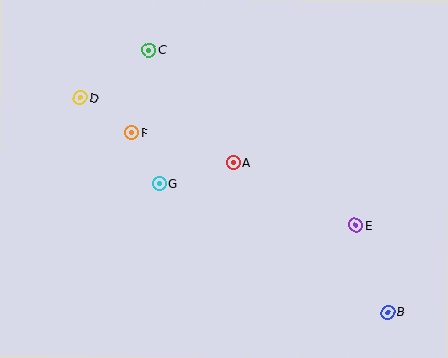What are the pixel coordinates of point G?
Point G is at (159, 184).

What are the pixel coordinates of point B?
Point B is at (388, 312).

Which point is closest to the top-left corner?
Point D is closest to the top-left corner.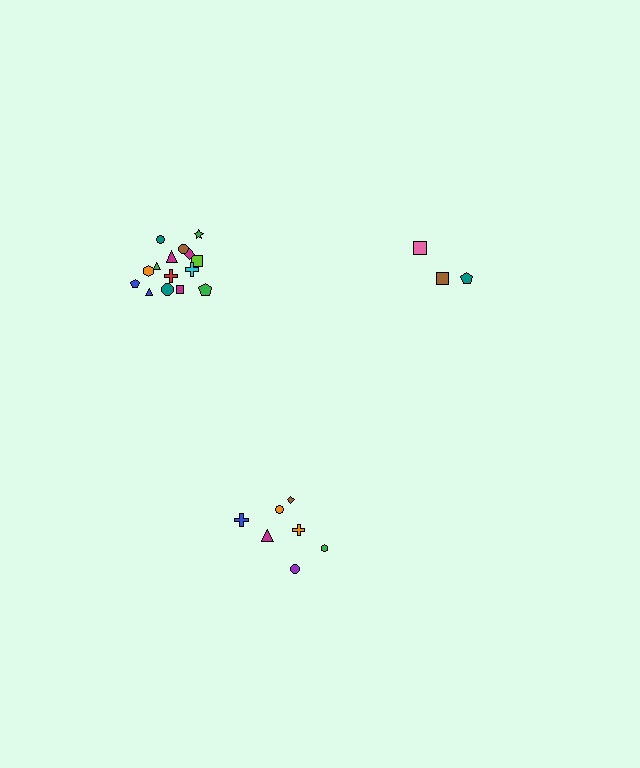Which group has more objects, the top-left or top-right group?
The top-left group.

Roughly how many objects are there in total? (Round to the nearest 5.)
Roughly 25 objects in total.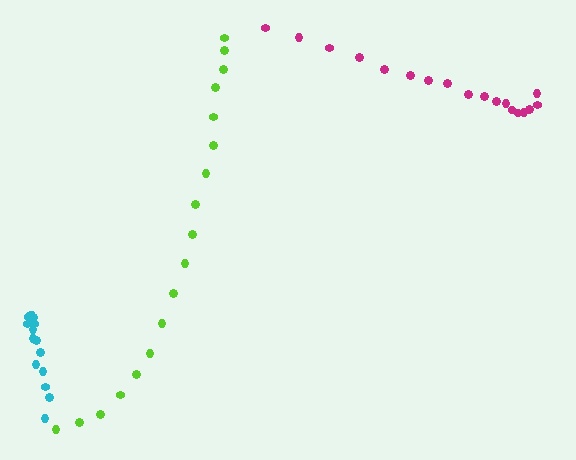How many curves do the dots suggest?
There are 3 distinct paths.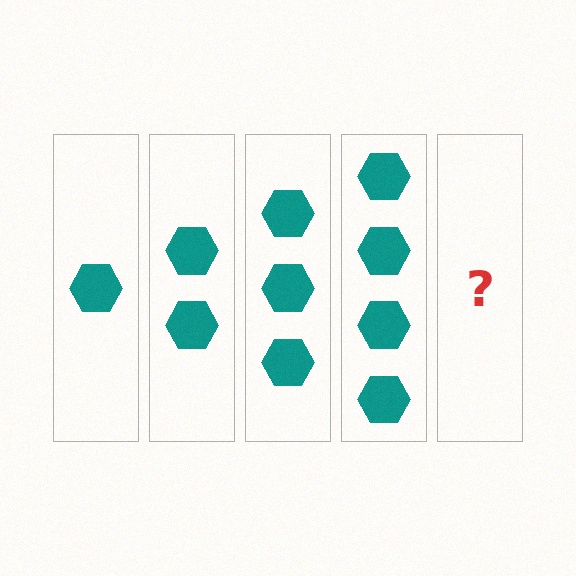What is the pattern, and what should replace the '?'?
The pattern is that each step adds one more hexagon. The '?' should be 5 hexagons.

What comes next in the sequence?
The next element should be 5 hexagons.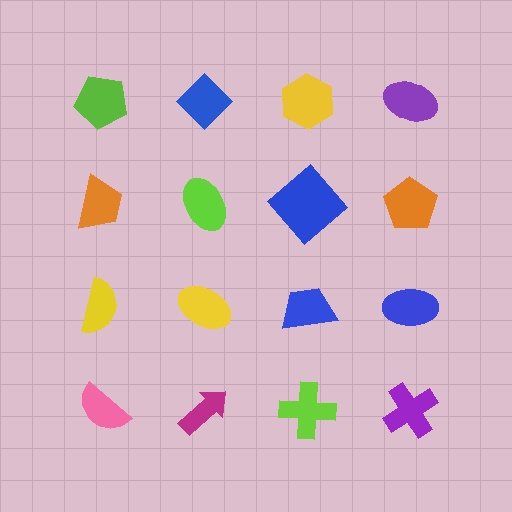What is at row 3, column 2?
A yellow ellipse.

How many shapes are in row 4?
4 shapes.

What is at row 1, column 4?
A purple ellipse.